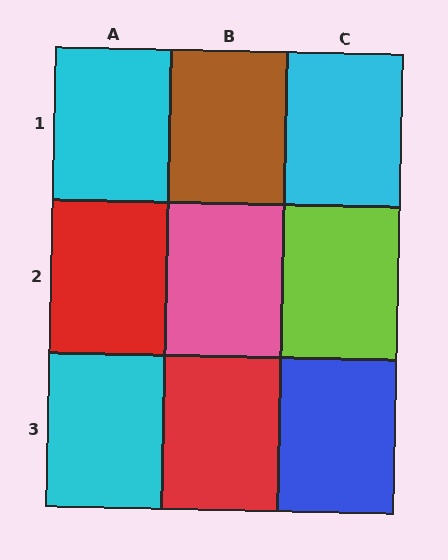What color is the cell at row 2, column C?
Lime.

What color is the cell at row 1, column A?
Cyan.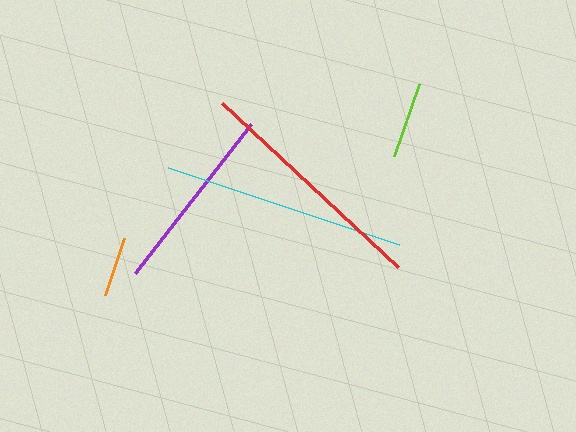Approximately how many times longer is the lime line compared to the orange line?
The lime line is approximately 1.3 times the length of the orange line.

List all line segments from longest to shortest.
From longest to shortest: cyan, red, purple, lime, orange.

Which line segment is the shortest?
The orange line is the shortest at approximately 60 pixels.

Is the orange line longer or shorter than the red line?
The red line is longer than the orange line.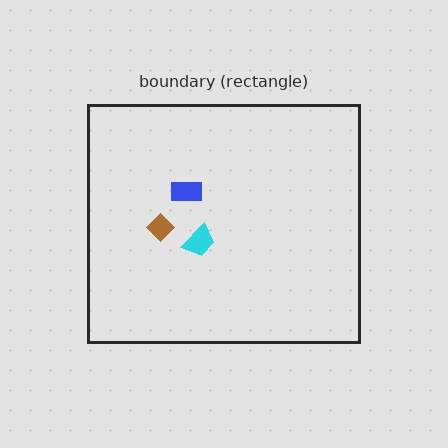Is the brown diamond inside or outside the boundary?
Inside.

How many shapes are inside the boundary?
3 inside, 0 outside.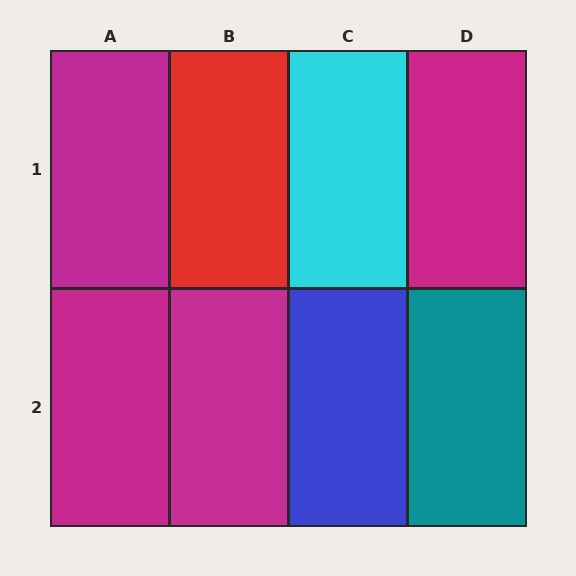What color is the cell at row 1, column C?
Cyan.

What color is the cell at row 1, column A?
Magenta.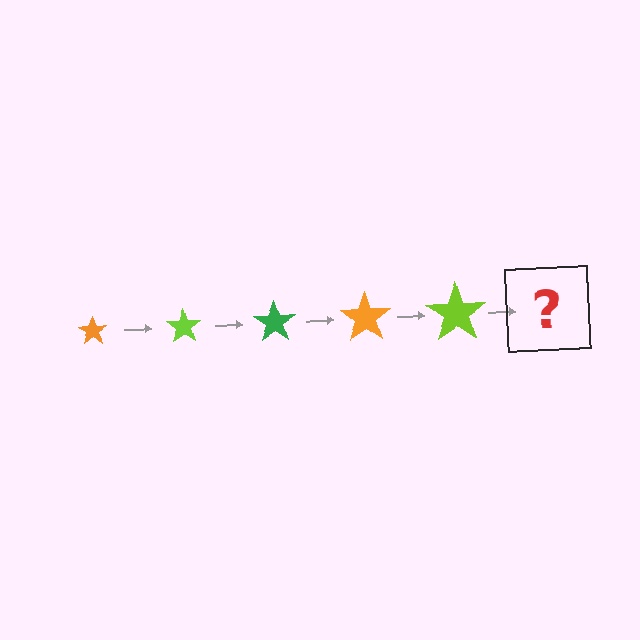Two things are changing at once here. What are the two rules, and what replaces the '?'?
The two rules are that the star grows larger each step and the color cycles through orange, lime, and green. The '?' should be a green star, larger than the previous one.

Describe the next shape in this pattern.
It should be a green star, larger than the previous one.